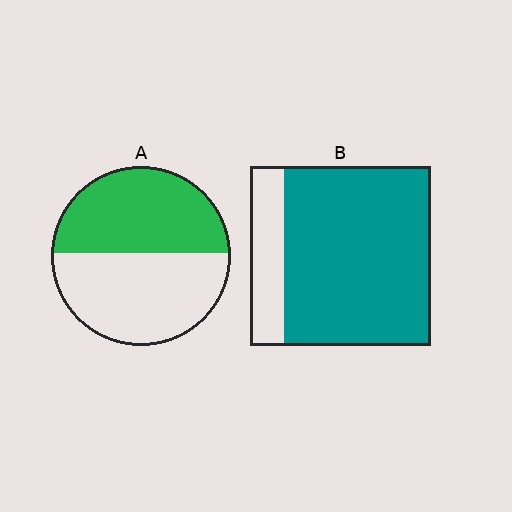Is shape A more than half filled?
Roughly half.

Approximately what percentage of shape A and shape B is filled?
A is approximately 50% and B is approximately 80%.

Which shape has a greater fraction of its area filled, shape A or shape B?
Shape B.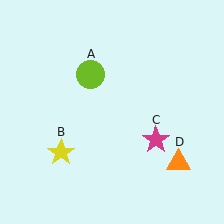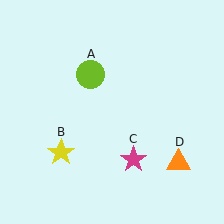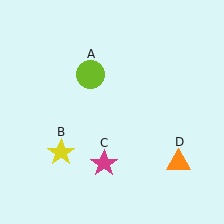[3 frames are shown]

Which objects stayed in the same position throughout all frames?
Lime circle (object A) and yellow star (object B) and orange triangle (object D) remained stationary.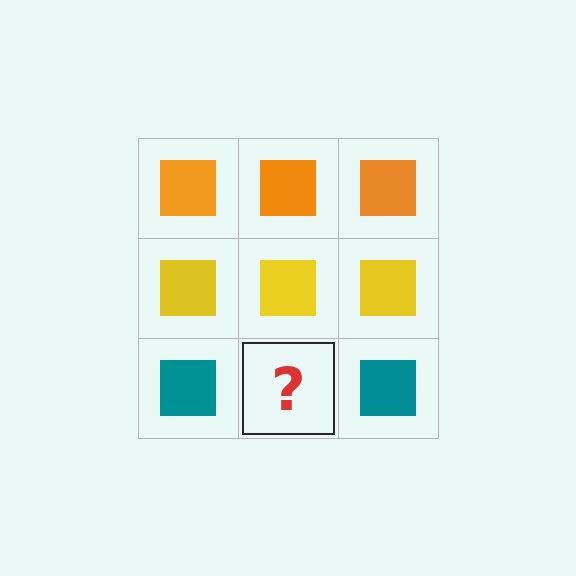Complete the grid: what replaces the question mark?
The question mark should be replaced with a teal square.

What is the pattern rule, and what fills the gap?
The rule is that each row has a consistent color. The gap should be filled with a teal square.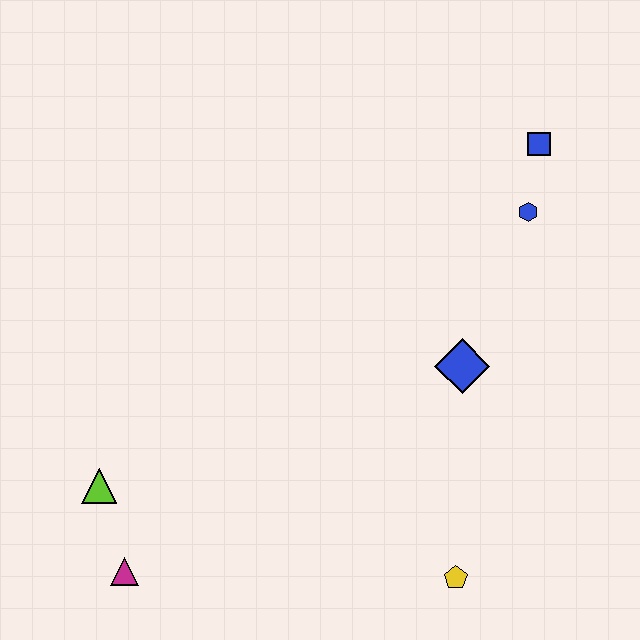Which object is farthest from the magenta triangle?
The blue square is farthest from the magenta triangle.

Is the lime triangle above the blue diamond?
No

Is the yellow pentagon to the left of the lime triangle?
No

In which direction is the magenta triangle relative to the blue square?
The magenta triangle is below the blue square.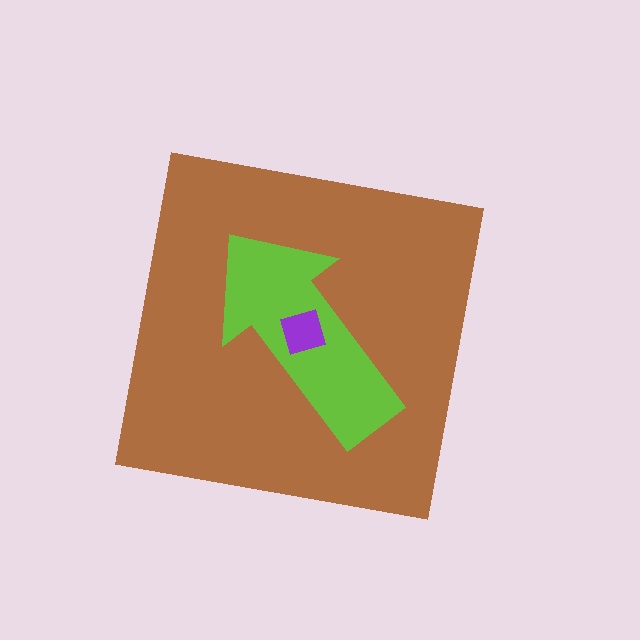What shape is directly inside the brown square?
The lime arrow.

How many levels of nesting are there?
3.